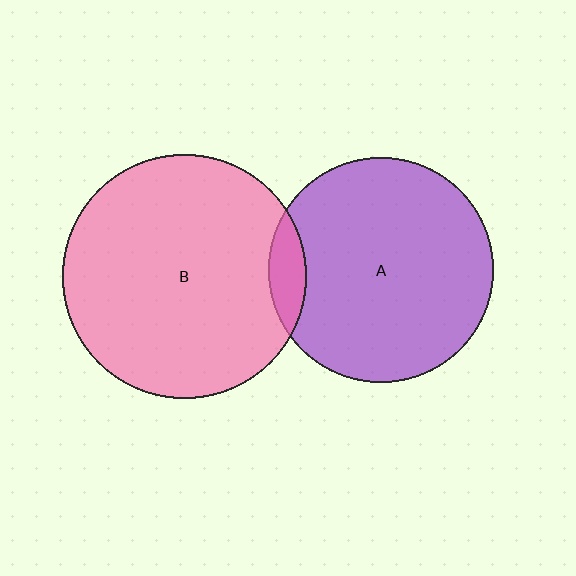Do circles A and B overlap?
Yes.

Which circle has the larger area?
Circle B (pink).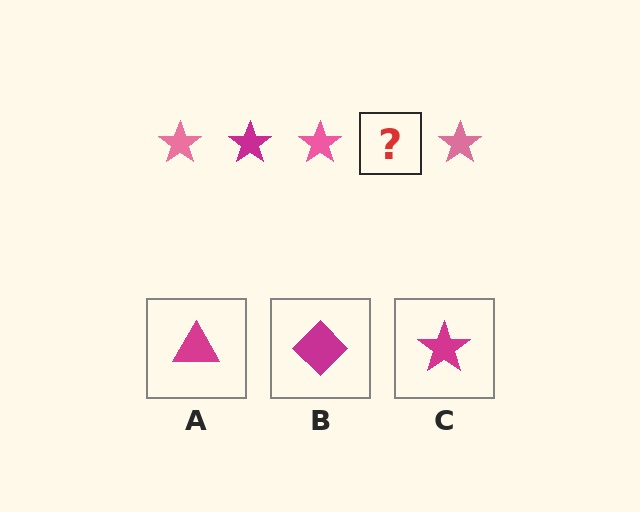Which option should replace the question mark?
Option C.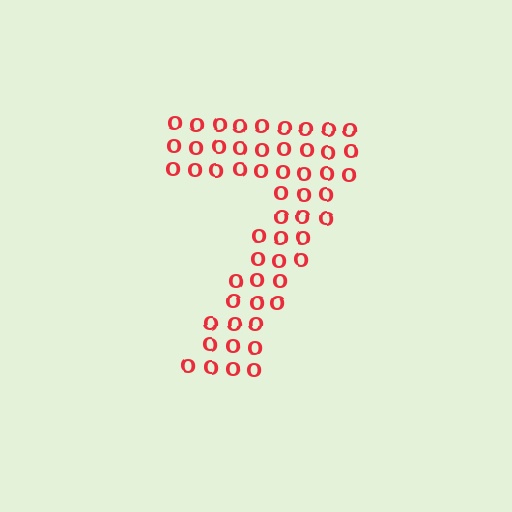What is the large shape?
The large shape is the digit 7.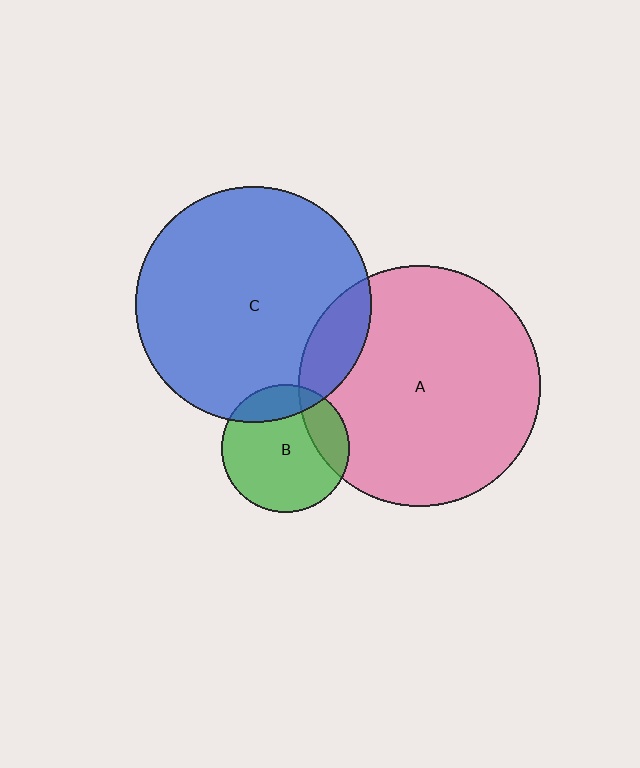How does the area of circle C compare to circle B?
Approximately 3.4 times.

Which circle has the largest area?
Circle A (pink).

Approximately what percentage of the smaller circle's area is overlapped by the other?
Approximately 20%.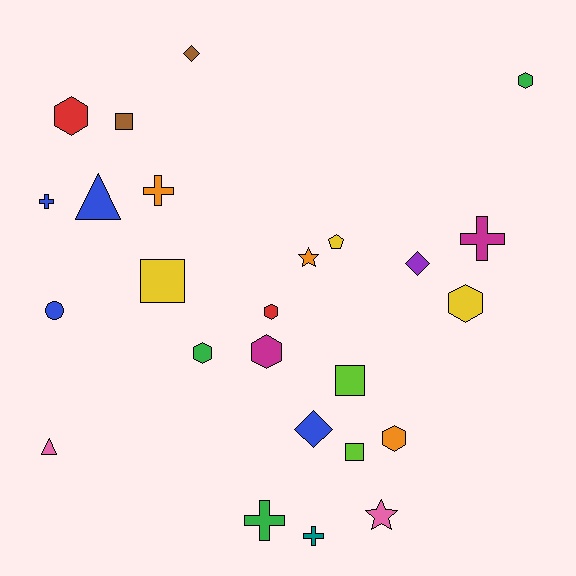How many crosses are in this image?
There are 5 crosses.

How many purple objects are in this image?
There is 1 purple object.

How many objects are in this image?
There are 25 objects.